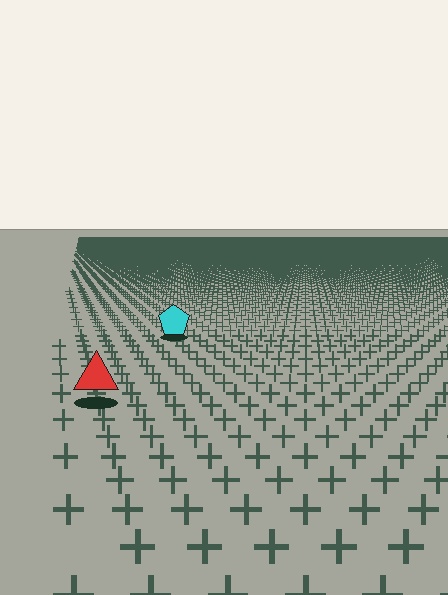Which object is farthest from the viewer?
The cyan pentagon is farthest from the viewer. It appears smaller and the ground texture around it is denser.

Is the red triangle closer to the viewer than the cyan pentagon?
Yes. The red triangle is closer — you can tell from the texture gradient: the ground texture is coarser near it.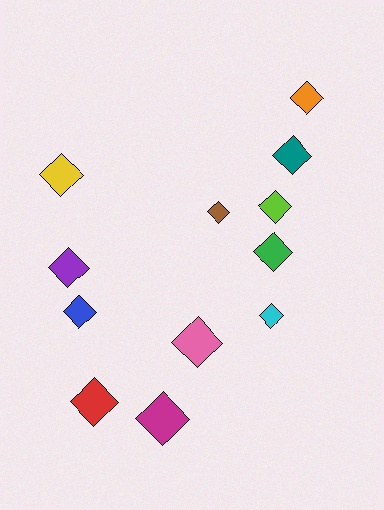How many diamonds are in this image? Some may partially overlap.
There are 12 diamonds.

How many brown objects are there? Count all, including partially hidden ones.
There is 1 brown object.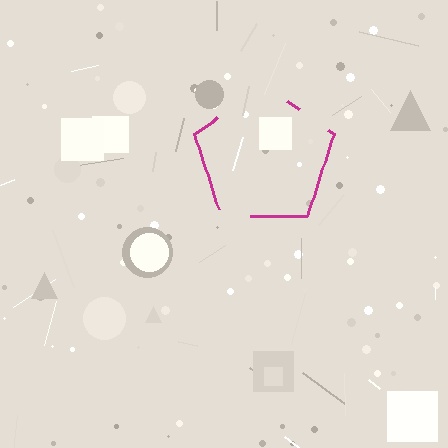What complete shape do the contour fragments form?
The contour fragments form a pentagon.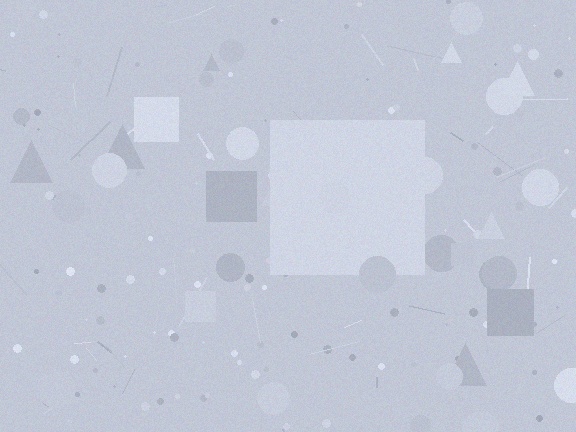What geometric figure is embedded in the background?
A square is embedded in the background.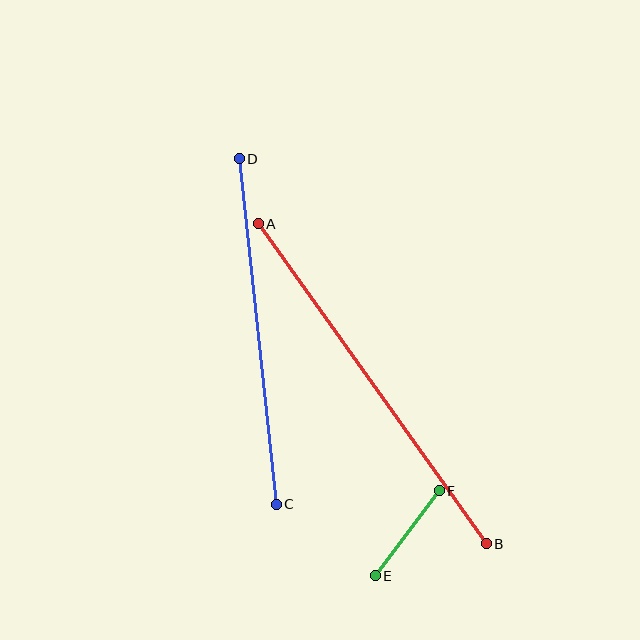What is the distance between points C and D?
The distance is approximately 347 pixels.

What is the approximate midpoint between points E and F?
The midpoint is at approximately (407, 533) pixels.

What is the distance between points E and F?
The distance is approximately 106 pixels.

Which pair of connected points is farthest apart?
Points A and B are farthest apart.